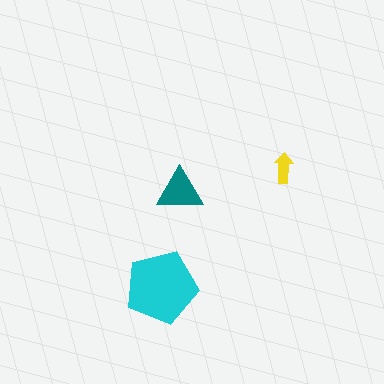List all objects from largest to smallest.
The cyan pentagon, the teal triangle, the yellow arrow.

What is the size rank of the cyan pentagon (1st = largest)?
1st.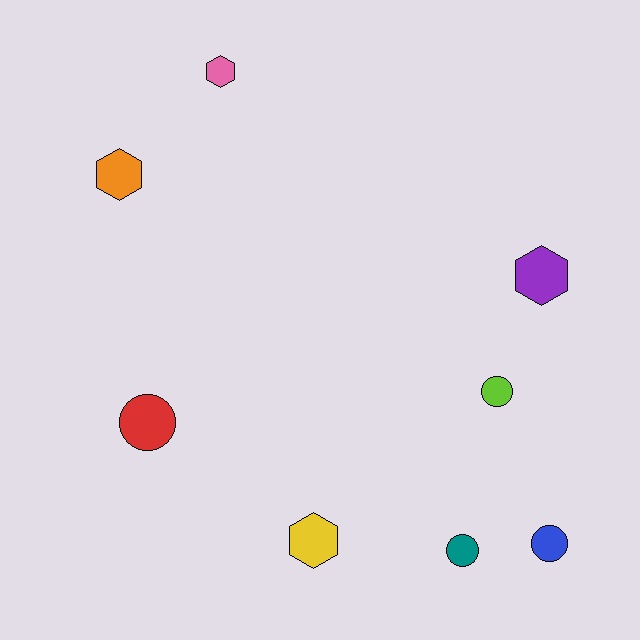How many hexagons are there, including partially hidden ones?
There are 4 hexagons.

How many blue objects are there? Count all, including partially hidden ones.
There is 1 blue object.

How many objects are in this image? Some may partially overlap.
There are 8 objects.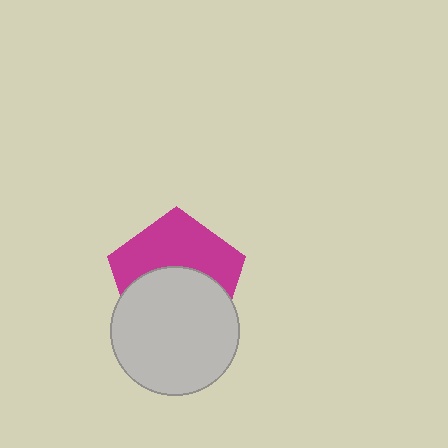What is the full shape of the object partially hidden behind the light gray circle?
The partially hidden object is a magenta pentagon.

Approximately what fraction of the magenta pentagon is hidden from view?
Roughly 51% of the magenta pentagon is hidden behind the light gray circle.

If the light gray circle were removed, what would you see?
You would see the complete magenta pentagon.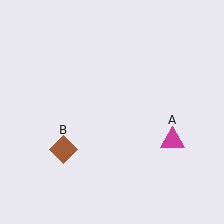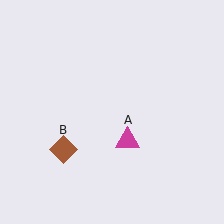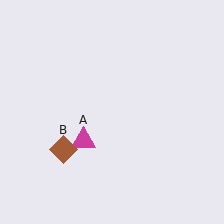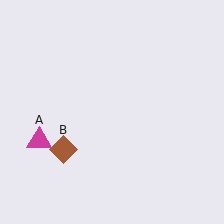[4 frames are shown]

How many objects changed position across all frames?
1 object changed position: magenta triangle (object A).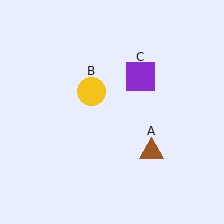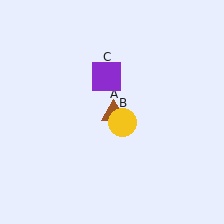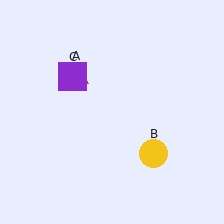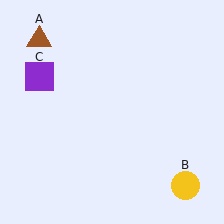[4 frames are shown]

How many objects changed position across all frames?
3 objects changed position: brown triangle (object A), yellow circle (object B), purple square (object C).